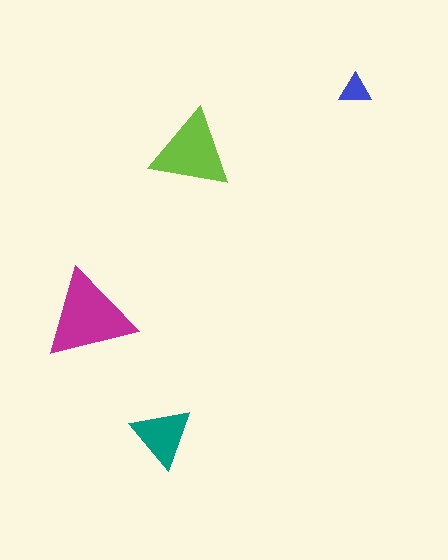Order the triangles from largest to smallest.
the magenta one, the lime one, the teal one, the blue one.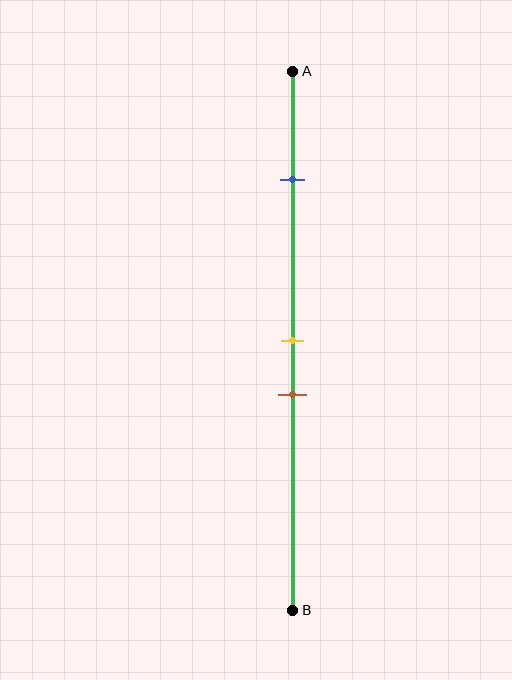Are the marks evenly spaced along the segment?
No, the marks are not evenly spaced.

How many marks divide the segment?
There are 3 marks dividing the segment.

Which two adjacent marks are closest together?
The yellow and brown marks are the closest adjacent pair.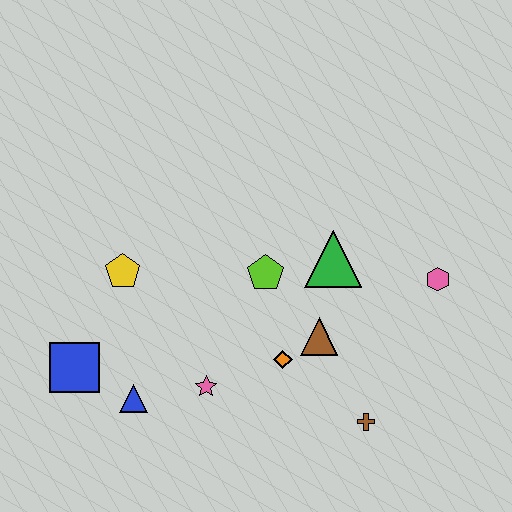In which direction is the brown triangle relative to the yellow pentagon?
The brown triangle is to the right of the yellow pentagon.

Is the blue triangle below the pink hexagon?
Yes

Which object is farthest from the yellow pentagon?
The pink hexagon is farthest from the yellow pentagon.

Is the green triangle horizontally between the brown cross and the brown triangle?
Yes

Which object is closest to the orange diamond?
The brown triangle is closest to the orange diamond.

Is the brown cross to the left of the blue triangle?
No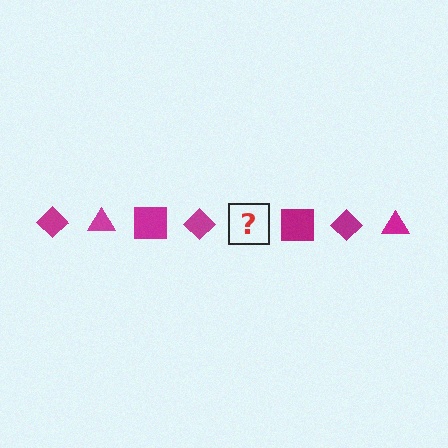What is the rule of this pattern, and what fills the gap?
The rule is that the pattern cycles through diamond, triangle, square shapes in magenta. The gap should be filled with a magenta triangle.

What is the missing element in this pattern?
The missing element is a magenta triangle.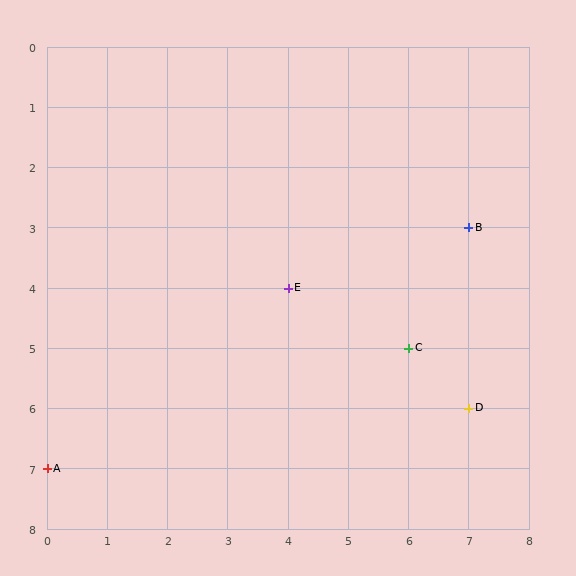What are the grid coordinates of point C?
Point C is at grid coordinates (6, 5).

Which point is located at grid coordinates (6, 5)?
Point C is at (6, 5).